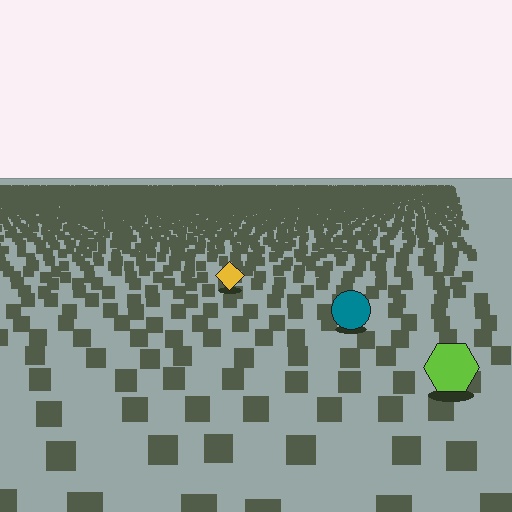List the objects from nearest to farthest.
From nearest to farthest: the lime hexagon, the teal circle, the yellow diamond.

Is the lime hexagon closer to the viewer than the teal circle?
Yes. The lime hexagon is closer — you can tell from the texture gradient: the ground texture is coarser near it.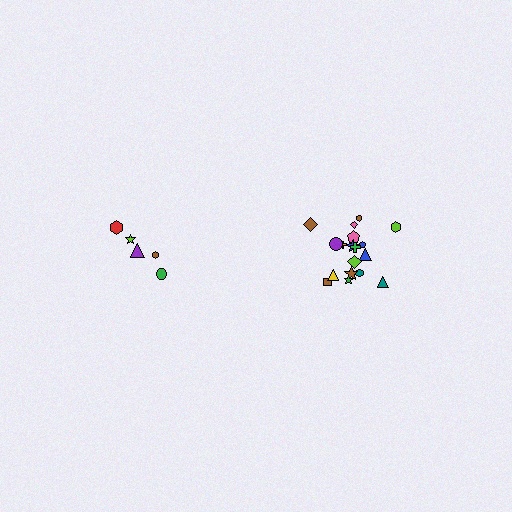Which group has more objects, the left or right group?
The right group.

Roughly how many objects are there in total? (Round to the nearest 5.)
Roughly 25 objects in total.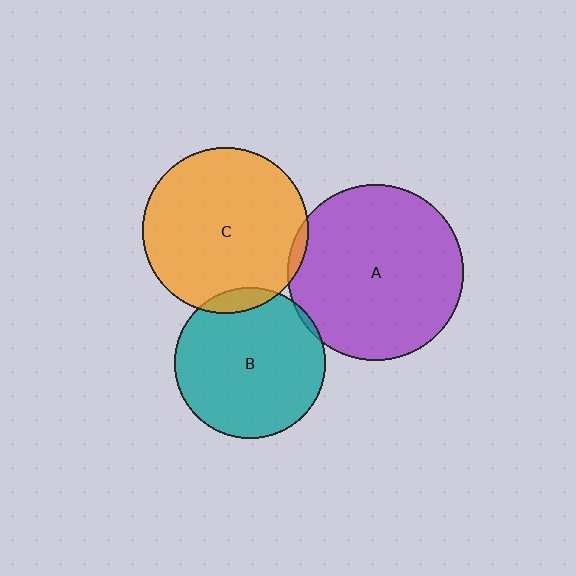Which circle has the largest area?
Circle A (purple).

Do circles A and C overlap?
Yes.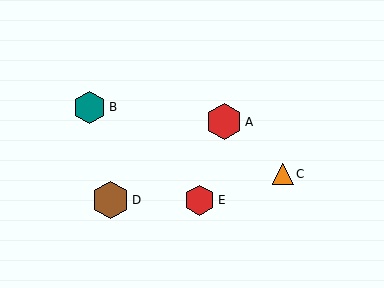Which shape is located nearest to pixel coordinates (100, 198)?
The brown hexagon (labeled D) at (111, 200) is nearest to that location.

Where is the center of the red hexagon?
The center of the red hexagon is at (199, 200).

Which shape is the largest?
The brown hexagon (labeled D) is the largest.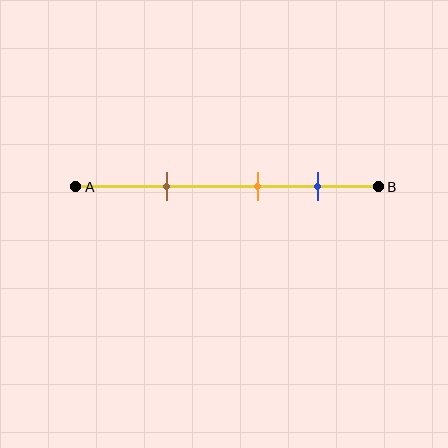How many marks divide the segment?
There are 3 marks dividing the segment.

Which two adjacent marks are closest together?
The orange and blue marks are the closest adjacent pair.